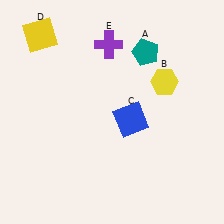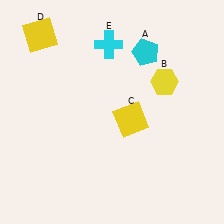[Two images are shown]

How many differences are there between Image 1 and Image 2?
There are 3 differences between the two images.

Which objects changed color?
A changed from teal to cyan. C changed from blue to yellow. E changed from purple to cyan.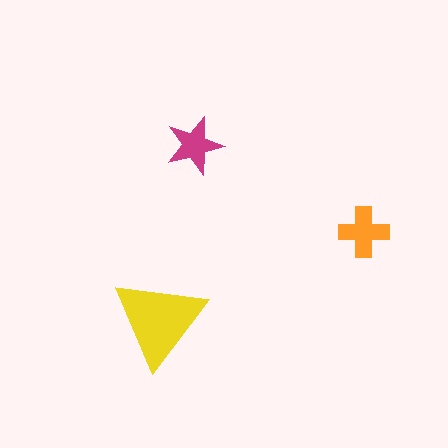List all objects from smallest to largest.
The magenta star, the orange cross, the yellow triangle.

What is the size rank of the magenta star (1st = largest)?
3rd.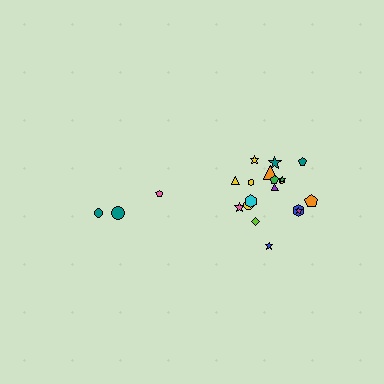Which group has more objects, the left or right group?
The right group.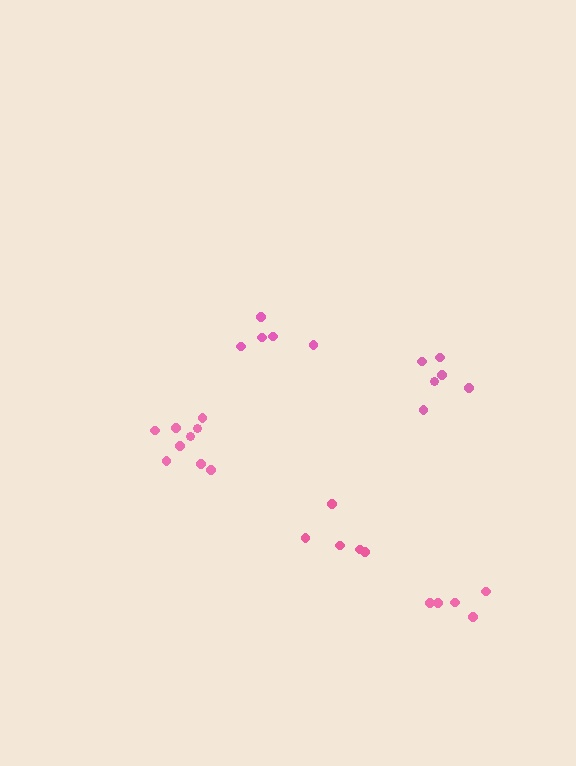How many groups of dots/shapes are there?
There are 5 groups.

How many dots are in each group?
Group 1: 6 dots, Group 2: 5 dots, Group 3: 5 dots, Group 4: 5 dots, Group 5: 9 dots (30 total).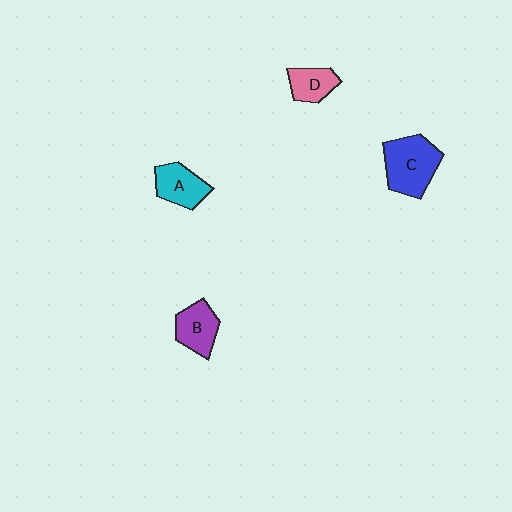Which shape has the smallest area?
Shape D (pink).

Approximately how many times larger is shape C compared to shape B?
Approximately 1.5 times.